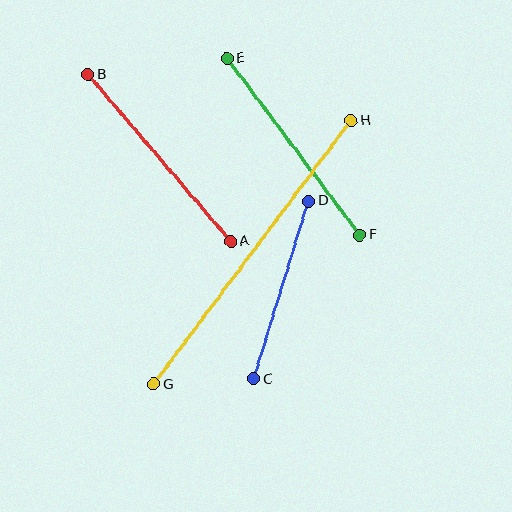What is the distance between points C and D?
The distance is approximately 186 pixels.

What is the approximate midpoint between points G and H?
The midpoint is at approximately (253, 252) pixels.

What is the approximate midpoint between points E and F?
The midpoint is at approximately (293, 147) pixels.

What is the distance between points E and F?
The distance is approximately 221 pixels.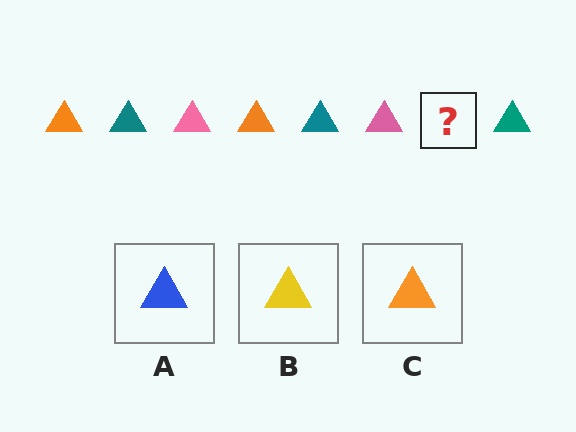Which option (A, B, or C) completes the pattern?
C.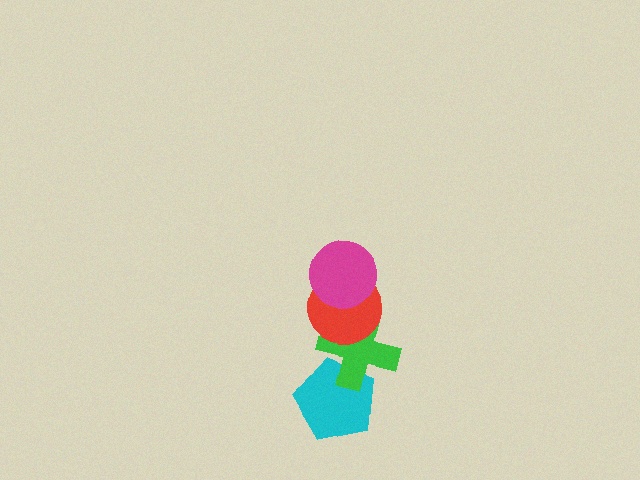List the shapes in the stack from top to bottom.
From top to bottom: the magenta circle, the red circle, the green cross, the cyan pentagon.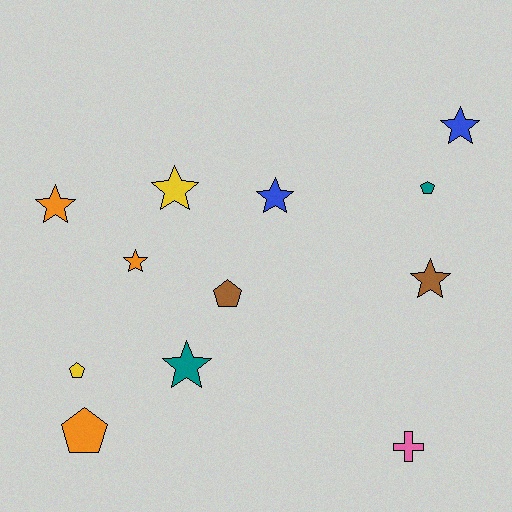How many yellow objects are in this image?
There are 2 yellow objects.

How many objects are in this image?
There are 12 objects.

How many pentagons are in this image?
There are 4 pentagons.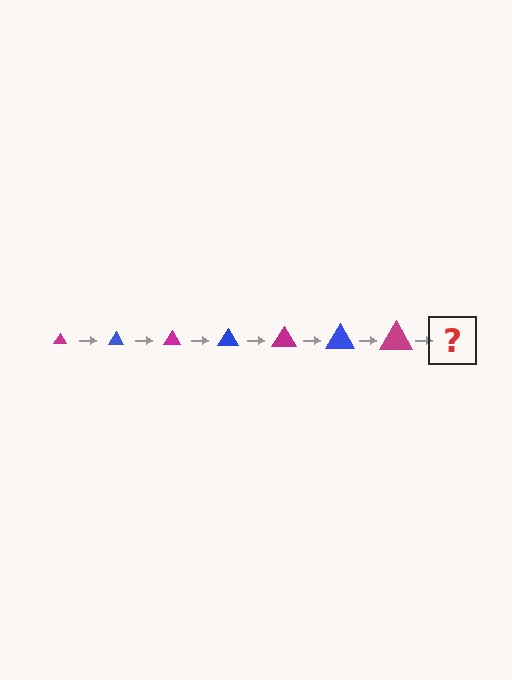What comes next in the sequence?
The next element should be a blue triangle, larger than the previous one.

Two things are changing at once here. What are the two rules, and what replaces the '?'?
The two rules are that the triangle grows larger each step and the color cycles through magenta and blue. The '?' should be a blue triangle, larger than the previous one.